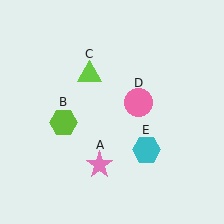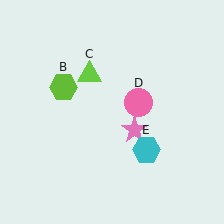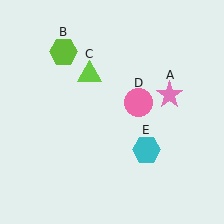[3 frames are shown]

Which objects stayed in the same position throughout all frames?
Lime triangle (object C) and pink circle (object D) and cyan hexagon (object E) remained stationary.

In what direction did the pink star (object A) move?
The pink star (object A) moved up and to the right.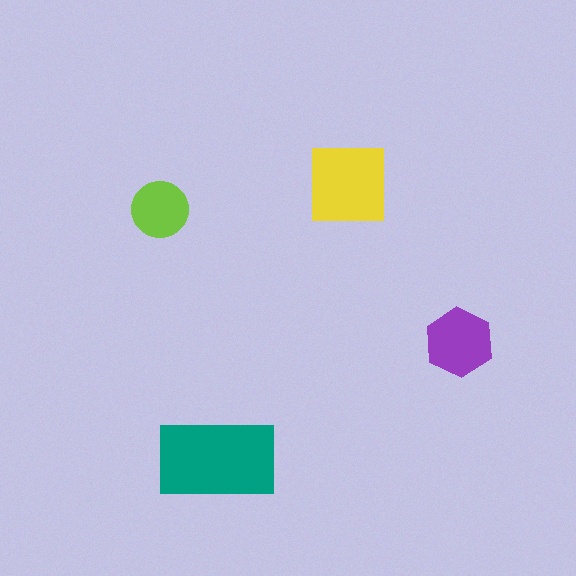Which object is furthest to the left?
The lime circle is leftmost.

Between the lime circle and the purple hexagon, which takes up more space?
The purple hexagon.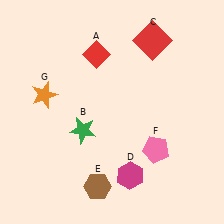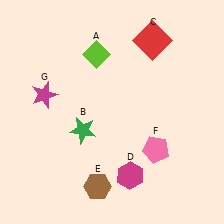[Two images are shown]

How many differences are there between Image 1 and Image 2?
There are 2 differences between the two images.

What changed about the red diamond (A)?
In Image 1, A is red. In Image 2, it changed to lime.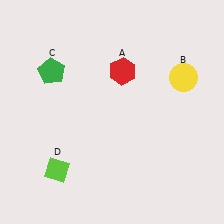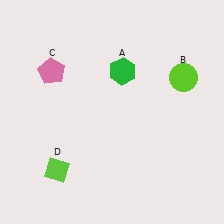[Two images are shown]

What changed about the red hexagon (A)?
In Image 1, A is red. In Image 2, it changed to green.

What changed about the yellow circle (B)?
In Image 1, B is yellow. In Image 2, it changed to lime.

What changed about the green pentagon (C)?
In Image 1, C is green. In Image 2, it changed to pink.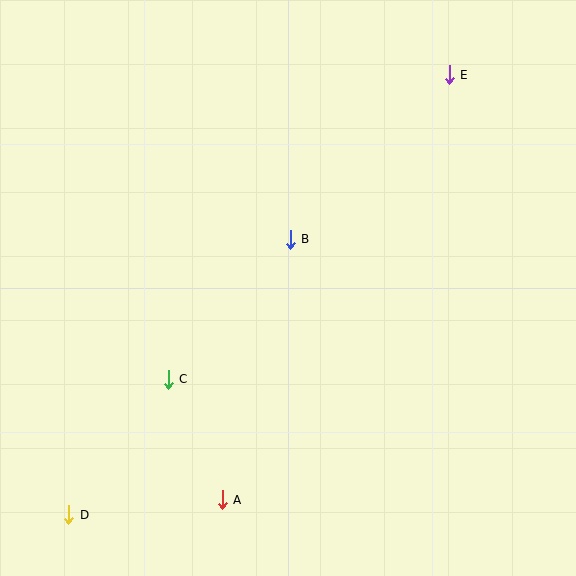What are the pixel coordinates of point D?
Point D is at (69, 515).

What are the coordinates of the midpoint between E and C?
The midpoint between E and C is at (309, 227).